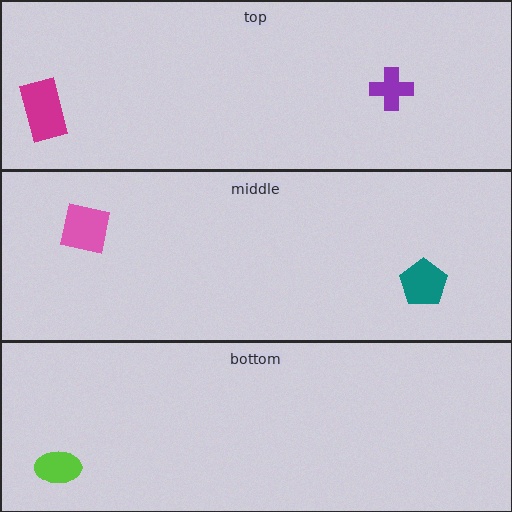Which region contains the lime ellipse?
The bottom region.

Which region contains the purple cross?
The top region.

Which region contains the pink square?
The middle region.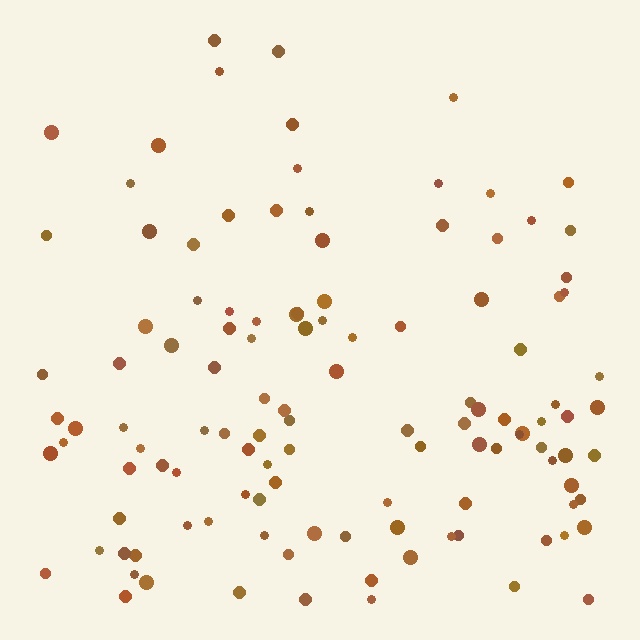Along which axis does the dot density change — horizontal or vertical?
Vertical.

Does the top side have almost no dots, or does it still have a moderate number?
Still a moderate number, just noticeably fewer than the bottom.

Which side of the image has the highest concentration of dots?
The bottom.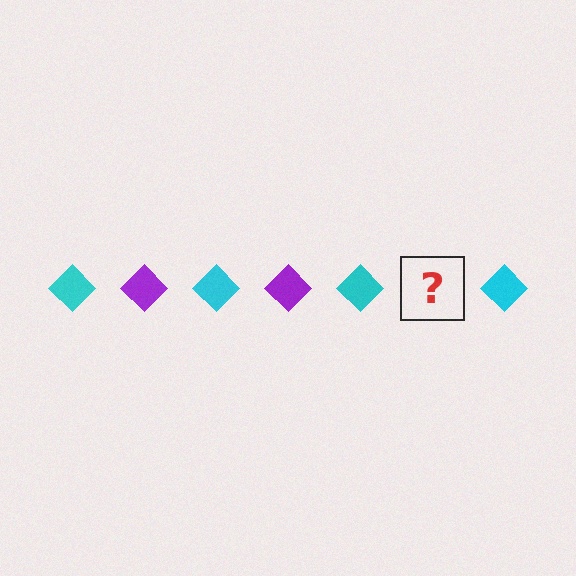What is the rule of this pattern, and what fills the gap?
The rule is that the pattern cycles through cyan, purple diamonds. The gap should be filled with a purple diamond.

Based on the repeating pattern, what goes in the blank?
The blank should be a purple diamond.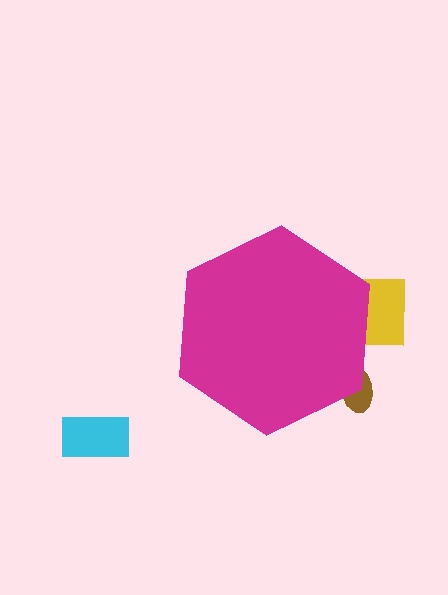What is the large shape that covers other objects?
A magenta hexagon.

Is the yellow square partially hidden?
Yes, the yellow square is partially hidden behind the magenta hexagon.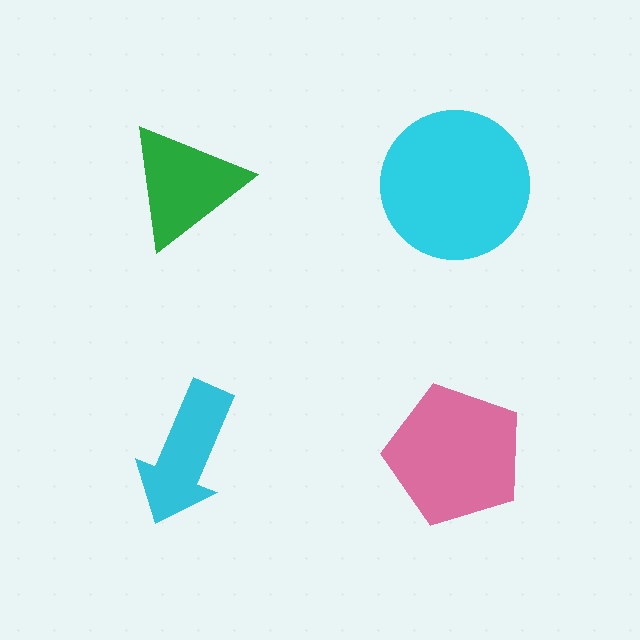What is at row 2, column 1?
A cyan arrow.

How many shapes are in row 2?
2 shapes.